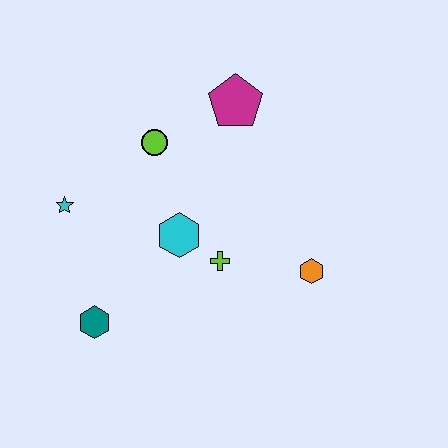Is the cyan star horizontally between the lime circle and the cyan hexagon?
No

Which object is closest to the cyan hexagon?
The lime cross is closest to the cyan hexagon.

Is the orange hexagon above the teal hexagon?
Yes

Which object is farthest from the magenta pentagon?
The teal hexagon is farthest from the magenta pentagon.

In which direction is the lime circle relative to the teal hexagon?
The lime circle is above the teal hexagon.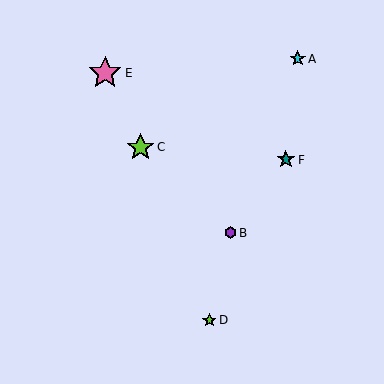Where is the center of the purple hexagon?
The center of the purple hexagon is at (230, 233).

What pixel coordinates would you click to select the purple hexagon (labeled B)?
Click at (230, 233) to select the purple hexagon B.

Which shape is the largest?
The pink star (labeled E) is the largest.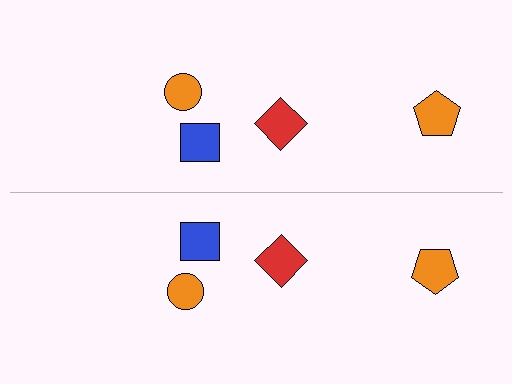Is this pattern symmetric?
Yes, this pattern has bilateral (reflection) symmetry.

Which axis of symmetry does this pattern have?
The pattern has a horizontal axis of symmetry running through the center of the image.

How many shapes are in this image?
There are 8 shapes in this image.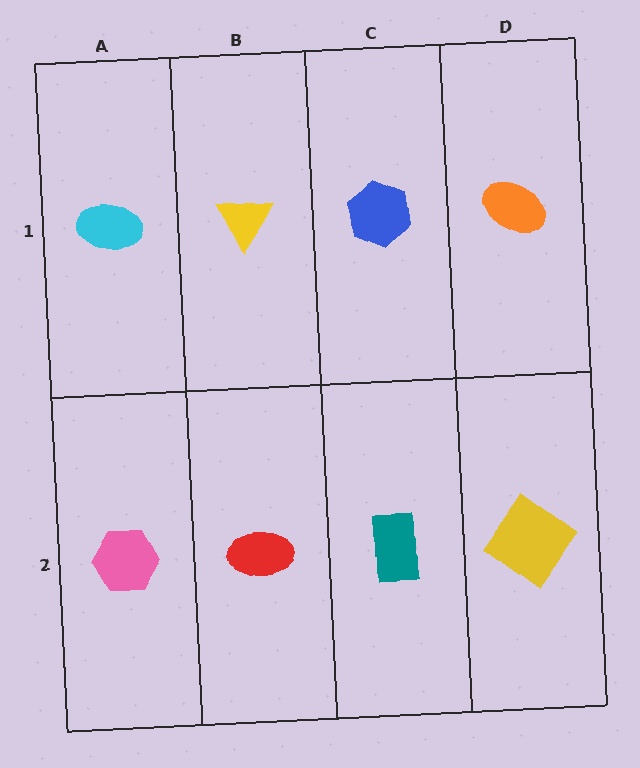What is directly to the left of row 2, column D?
A teal rectangle.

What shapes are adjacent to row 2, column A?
A cyan ellipse (row 1, column A), a red ellipse (row 2, column B).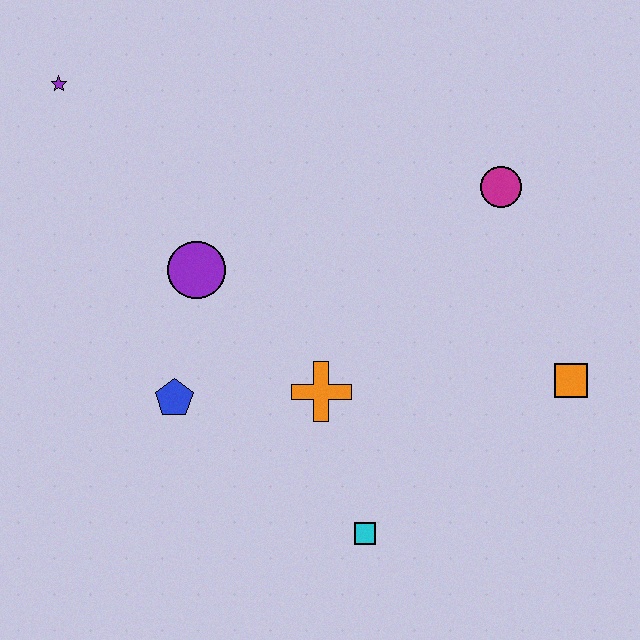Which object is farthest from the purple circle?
The orange square is farthest from the purple circle.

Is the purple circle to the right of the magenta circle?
No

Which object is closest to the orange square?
The magenta circle is closest to the orange square.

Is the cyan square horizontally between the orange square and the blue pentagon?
Yes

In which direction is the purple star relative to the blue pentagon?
The purple star is above the blue pentagon.